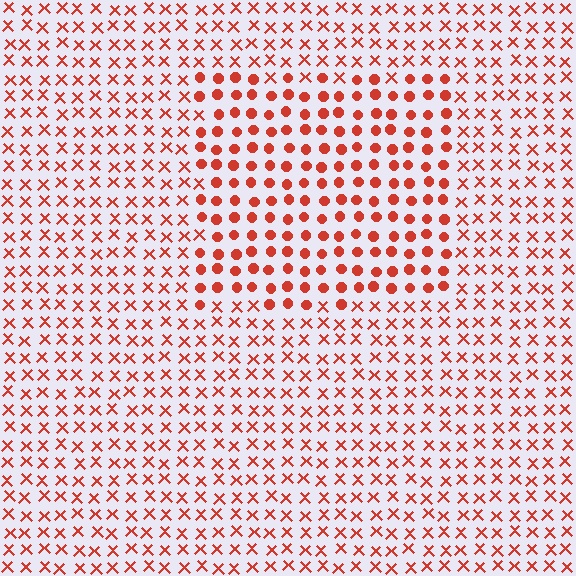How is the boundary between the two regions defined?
The boundary is defined by a change in element shape: circles inside vs. X marks outside. All elements share the same color and spacing.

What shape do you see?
I see a rectangle.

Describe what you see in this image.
The image is filled with small red elements arranged in a uniform grid. A rectangle-shaped region contains circles, while the surrounding area contains X marks. The boundary is defined purely by the change in element shape.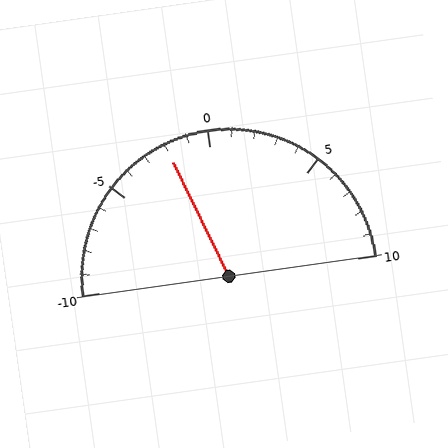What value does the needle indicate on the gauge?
The needle indicates approximately -2.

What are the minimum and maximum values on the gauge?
The gauge ranges from -10 to 10.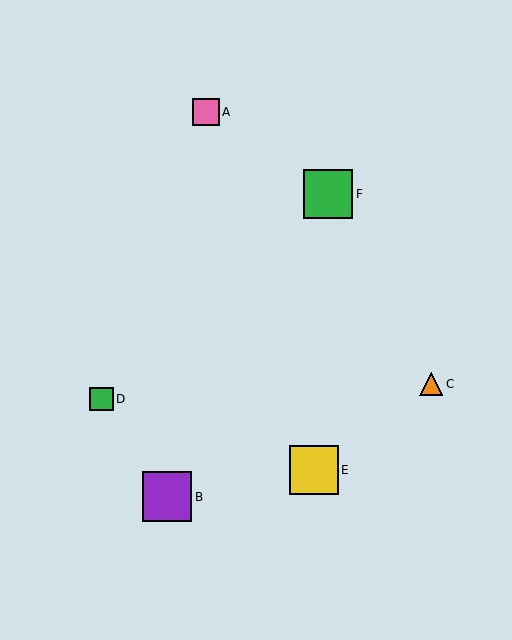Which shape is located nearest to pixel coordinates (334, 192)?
The green square (labeled F) at (328, 194) is nearest to that location.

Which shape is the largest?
The purple square (labeled B) is the largest.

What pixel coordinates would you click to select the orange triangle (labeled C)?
Click at (431, 384) to select the orange triangle C.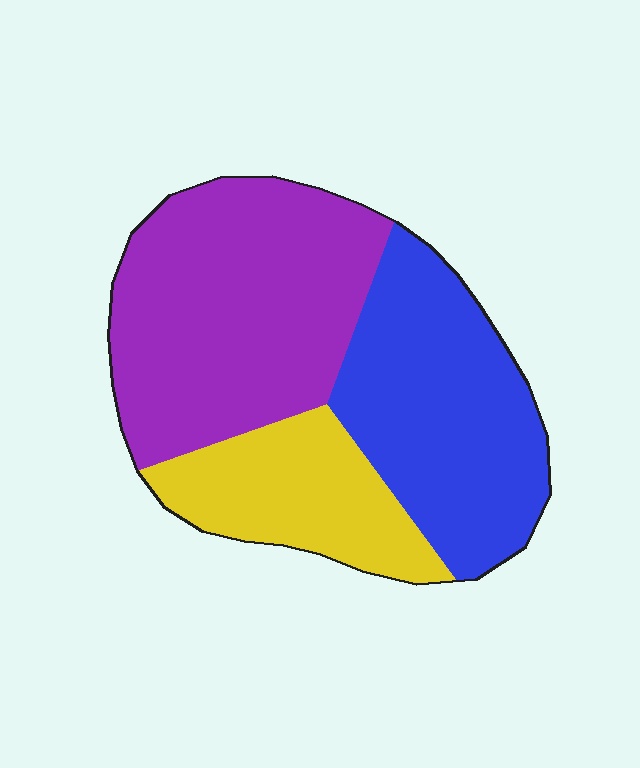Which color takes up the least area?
Yellow, at roughly 20%.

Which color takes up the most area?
Purple, at roughly 45%.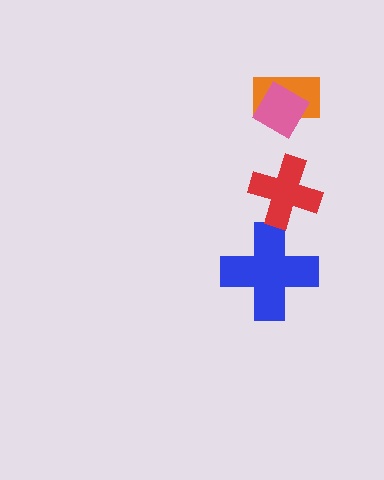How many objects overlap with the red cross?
0 objects overlap with the red cross.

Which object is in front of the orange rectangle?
The pink diamond is in front of the orange rectangle.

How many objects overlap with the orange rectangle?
1 object overlaps with the orange rectangle.